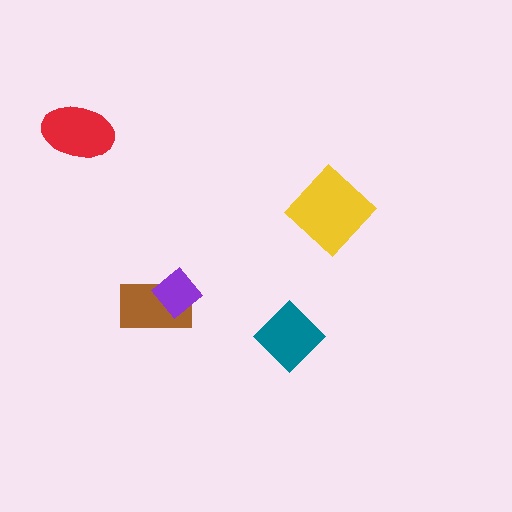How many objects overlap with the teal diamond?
0 objects overlap with the teal diamond.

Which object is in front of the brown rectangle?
The purple diamond is in front of the brown rectangle.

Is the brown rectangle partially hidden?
Yes, it is partially covered by another shape.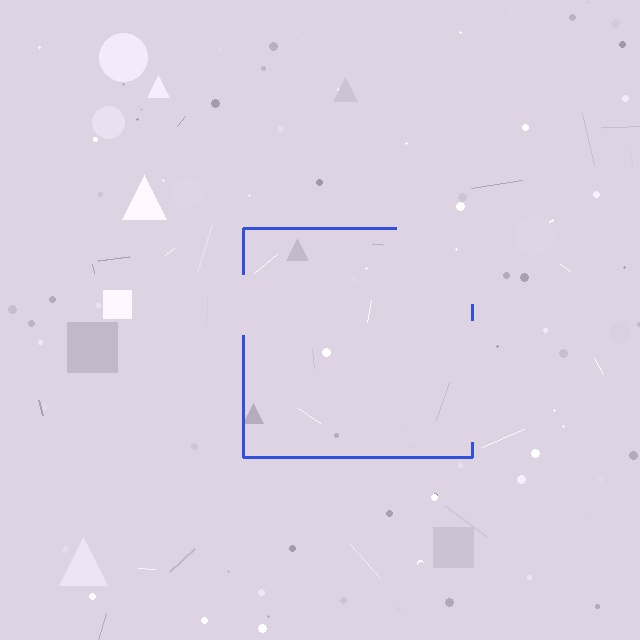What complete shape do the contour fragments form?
The contour fragments form a square.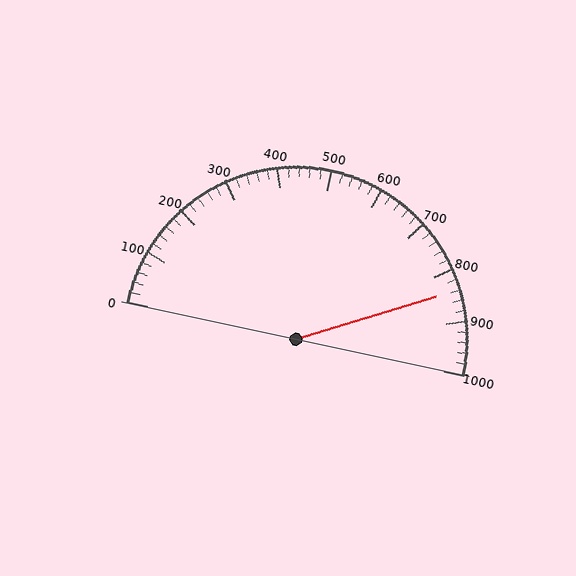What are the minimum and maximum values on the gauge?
The gauge ranges from 0 to 1000.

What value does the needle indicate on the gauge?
The needle indicates approximately 840.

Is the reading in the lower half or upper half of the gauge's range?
The reading is in the upper half of the range (0 to 1000).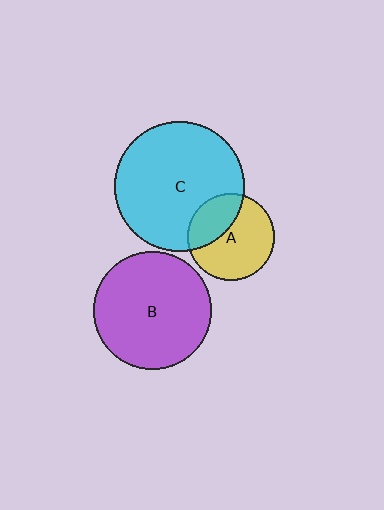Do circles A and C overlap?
Yes.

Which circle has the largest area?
Circle C (cyan).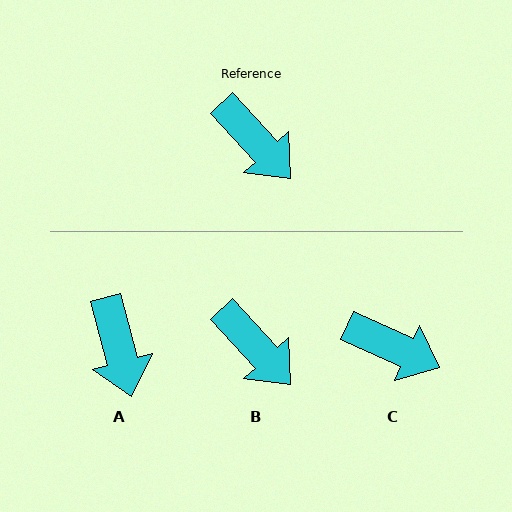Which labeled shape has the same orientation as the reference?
B.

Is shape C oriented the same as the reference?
No, it is off by about 23 degrees.